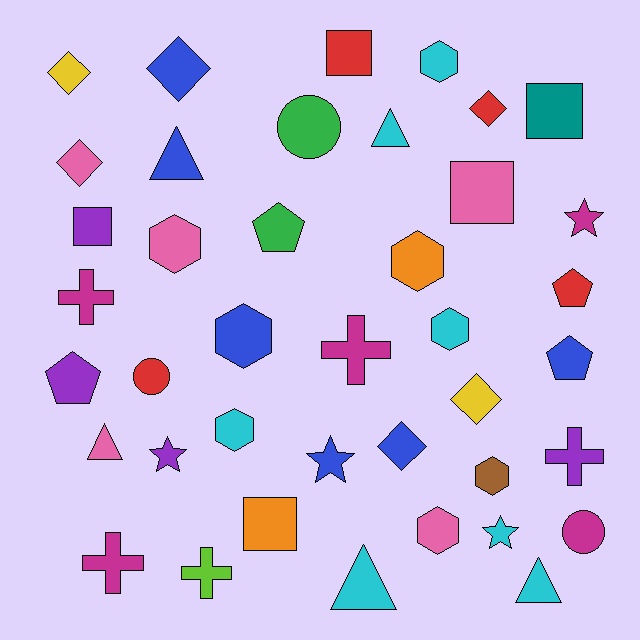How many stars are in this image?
There are 4 stars.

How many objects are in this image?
There are 40 objects.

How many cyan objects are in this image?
There are 7 cyan objects.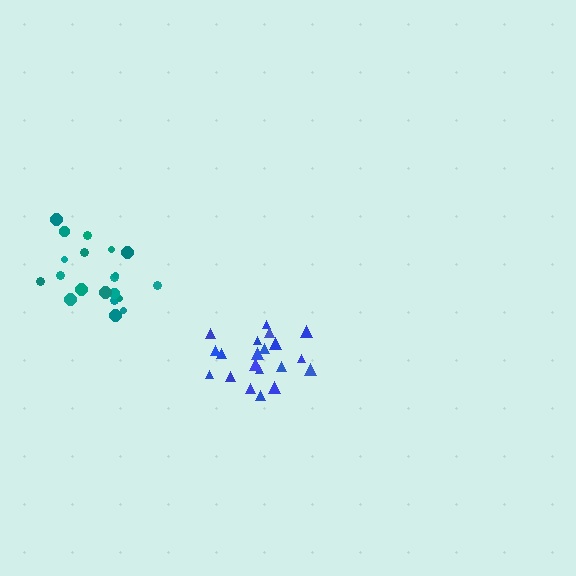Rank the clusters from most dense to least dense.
blue, teal.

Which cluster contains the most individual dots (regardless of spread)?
Teal (20).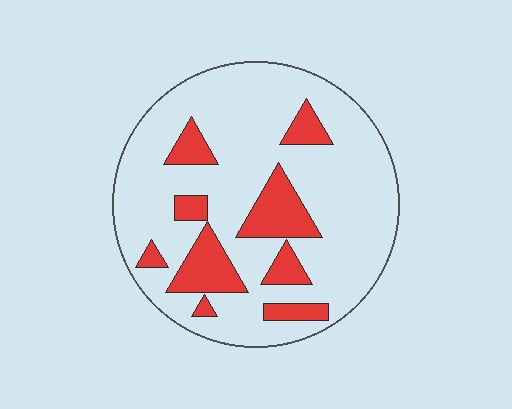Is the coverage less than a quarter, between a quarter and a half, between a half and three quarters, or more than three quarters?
Less than a quarter.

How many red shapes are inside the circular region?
9.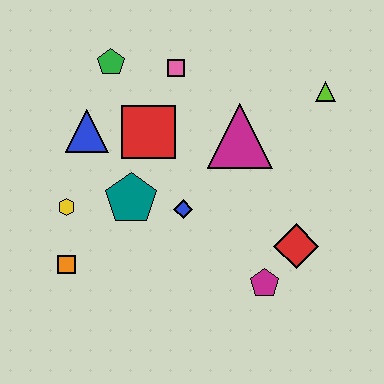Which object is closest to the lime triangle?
The magenta triangle is closest to the lime triangle.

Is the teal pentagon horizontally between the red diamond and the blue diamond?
No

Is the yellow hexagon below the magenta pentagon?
No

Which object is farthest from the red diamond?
The green pentagon is farthest from the red diamond.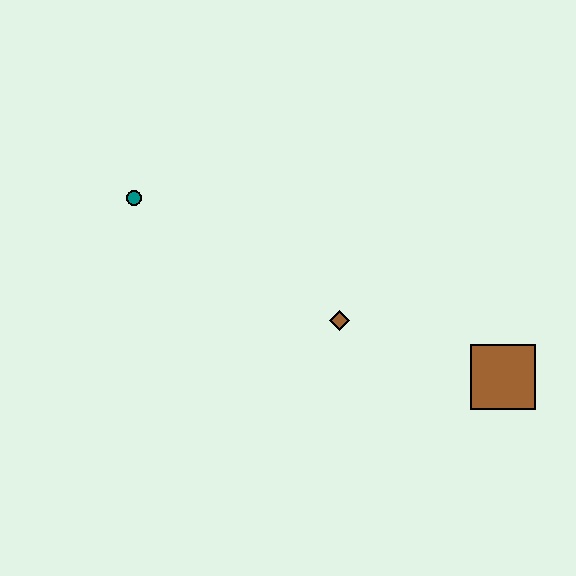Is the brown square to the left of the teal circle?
No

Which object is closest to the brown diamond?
The brown square is closest to the brown diamond.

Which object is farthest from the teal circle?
The brown square is farthest from the teal circle.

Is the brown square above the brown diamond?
No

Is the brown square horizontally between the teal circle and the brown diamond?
No